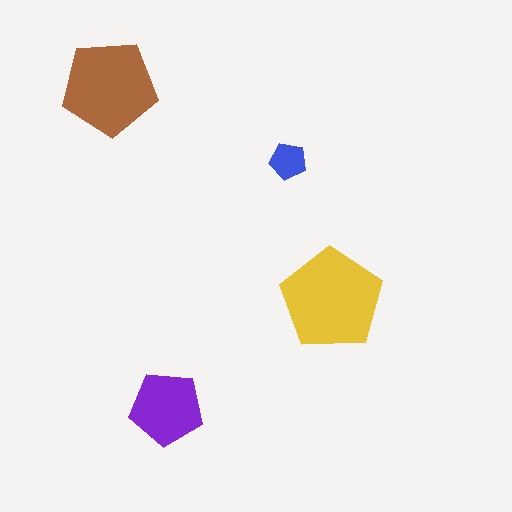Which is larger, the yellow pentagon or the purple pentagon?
The yellow one.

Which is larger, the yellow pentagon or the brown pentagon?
The yellow one.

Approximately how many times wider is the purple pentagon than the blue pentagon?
About 2 times wider.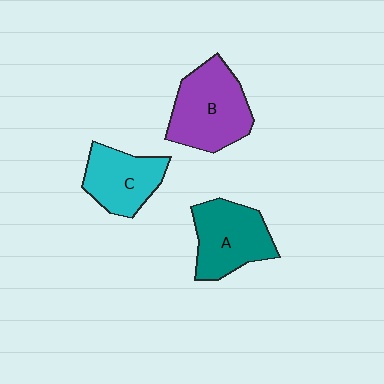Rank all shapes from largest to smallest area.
From largest to smallest: B (purple), A (teal), C (cyan).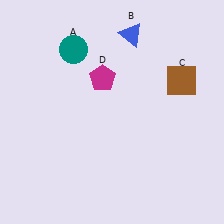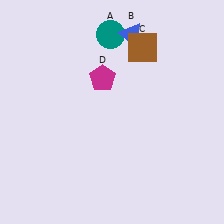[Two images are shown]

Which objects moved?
The objects that moved are: the teal circle (A), the brown square (C).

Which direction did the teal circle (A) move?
The teal circle (A) moved right.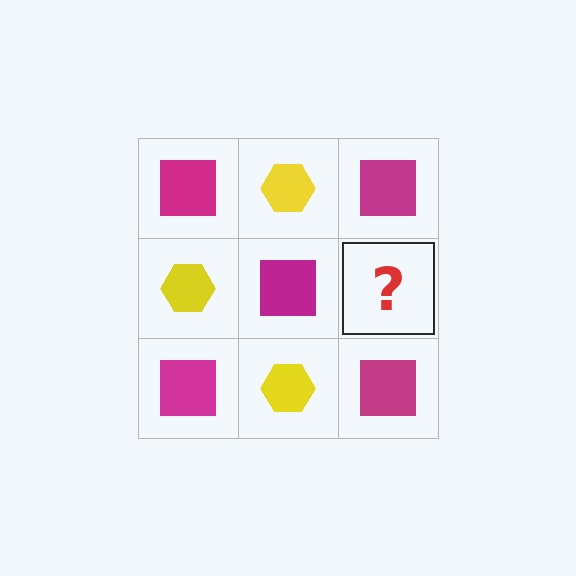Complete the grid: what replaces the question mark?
The question mark should be replaced with a yellow hexagon.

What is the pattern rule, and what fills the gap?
The rule is that it alternates magenta square and yellow hexagon in a checkerboard pattern. The gap should be filled with a yellow hexagon.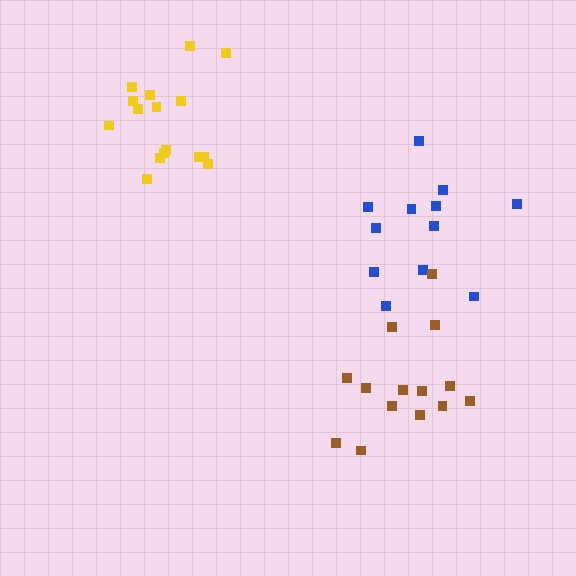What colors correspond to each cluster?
The clusters are colored: blue, brown, yellow.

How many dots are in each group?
Group 1: 12 dots, Group 2: 14 dots, Group 3: 16 dots (42 total).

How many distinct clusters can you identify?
There are 3 distinct clusters.